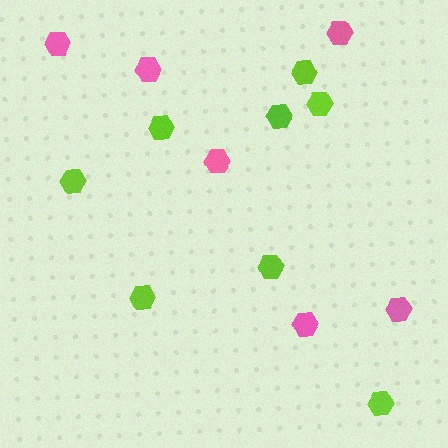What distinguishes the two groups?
There are 2 groups: one group of pink hexagons (6) and one group of lime hexagons (8).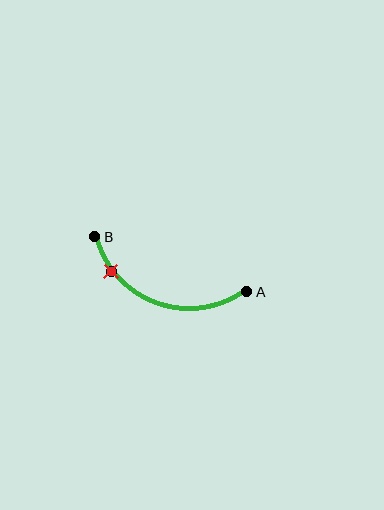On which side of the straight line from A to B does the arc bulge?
The arc bulges below the straight line connecting A and B.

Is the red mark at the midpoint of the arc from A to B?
No. The red mark lies on the arc but is closer to endpoint B. The arc midpoint would be at the point on the curve equidistant along the arc from both A and B.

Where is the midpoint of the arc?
The arc midpoint is the point on the curve farthest from the straight line joining A and B. It sits below that line.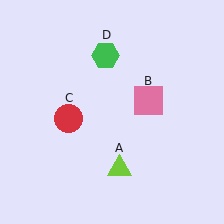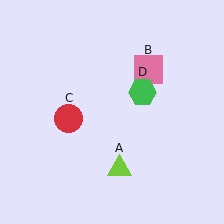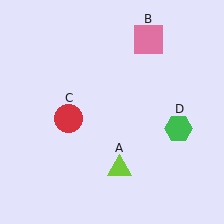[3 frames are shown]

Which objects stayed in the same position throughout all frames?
Lime triangle (object A) and red circle (object C) remained stationary.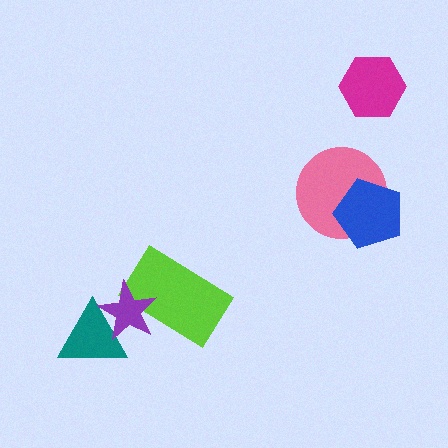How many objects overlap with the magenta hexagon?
0 objects overlap with the magenta hexagon.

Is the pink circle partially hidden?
Yes, it is partially covered by another shape.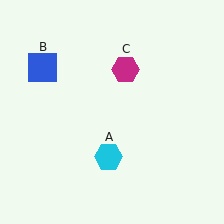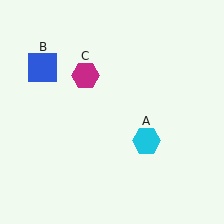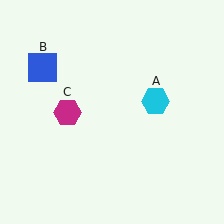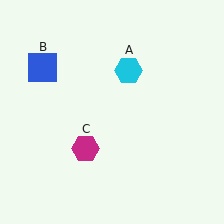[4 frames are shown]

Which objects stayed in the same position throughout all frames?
Blue square (object B) remained stationary.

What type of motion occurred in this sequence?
The cyan hexagon (object A), magenta hexagon (object C) rotated counterclockwise around the center of the scene.